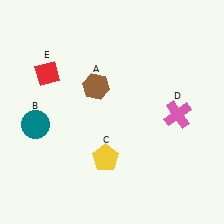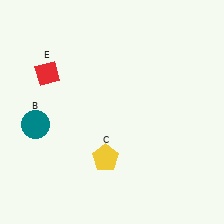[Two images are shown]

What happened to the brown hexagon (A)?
The brown hexagon (A) was removed in Image 2. It was in the top-left area of Image 1.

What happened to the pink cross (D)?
The pink cross (D) was removed in Image 2. It was in the bottom-right area of Image 1.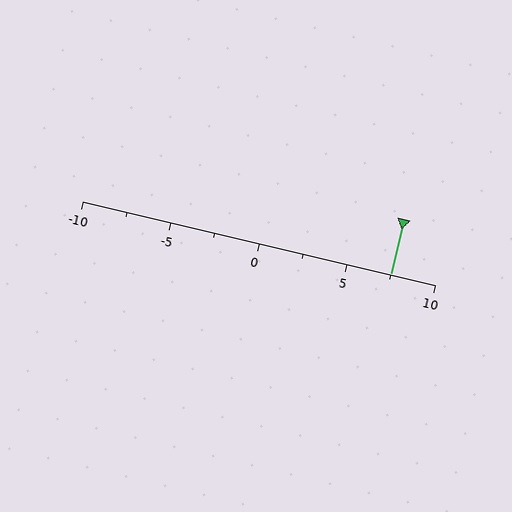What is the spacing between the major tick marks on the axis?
The major ticks are spaced 5 apart.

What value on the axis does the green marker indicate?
The marker indicates approximately 7.5.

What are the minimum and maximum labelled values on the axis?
The axis runs from -10 to 10.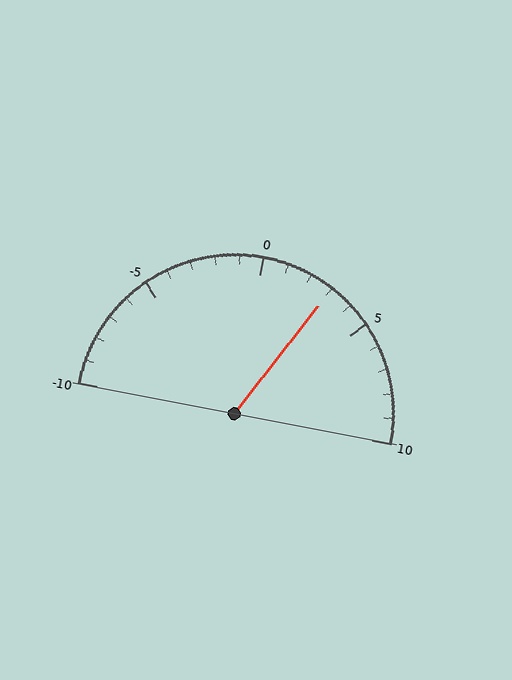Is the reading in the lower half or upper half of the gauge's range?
The reading is in the upper half of the range (-10 to 10).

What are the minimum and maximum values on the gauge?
The gauge ranges from -10 to 10.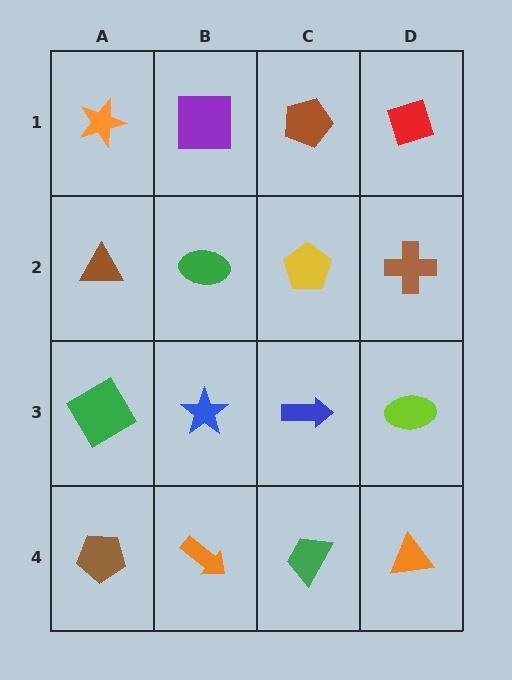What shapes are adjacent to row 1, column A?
A brown triangle (row 2, column A), a purple square (row 1, column B).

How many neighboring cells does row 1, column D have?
2.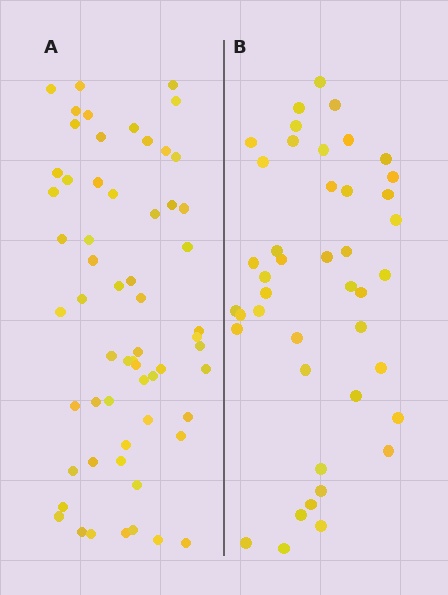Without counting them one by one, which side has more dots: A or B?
Region A (the left region) has more dots.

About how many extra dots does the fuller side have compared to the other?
Region A has approximately 15 more dots than region B.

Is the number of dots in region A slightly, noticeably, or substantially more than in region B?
Region A has noticeably more, but not dramatically so. The ratio is roughly 1.4 to 1.